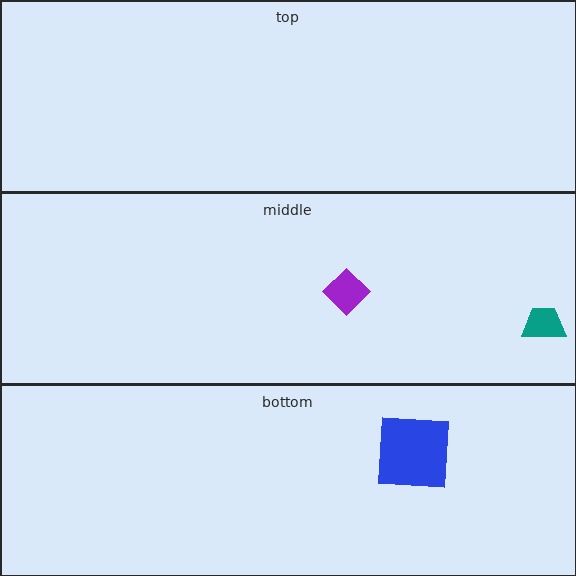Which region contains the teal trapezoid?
The middle region.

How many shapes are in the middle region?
2.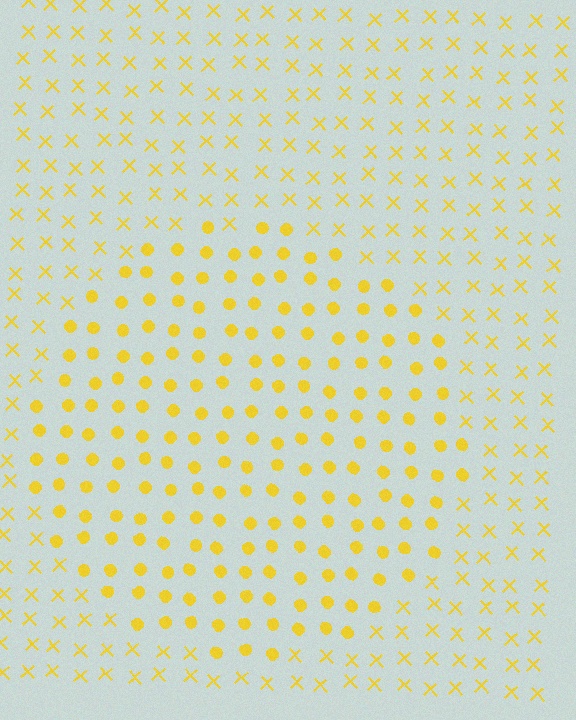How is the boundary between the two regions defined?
The boundary is defined by a change in element shape: circles inside vs. X marks outside. All elements share the same color and spacing.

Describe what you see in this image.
The image is filled with small yellow elements arranged in a uniform grid. A circle-shaped region contains circles, while the surrounding area contains X marks. The boundary is defined purely by the change in element shape.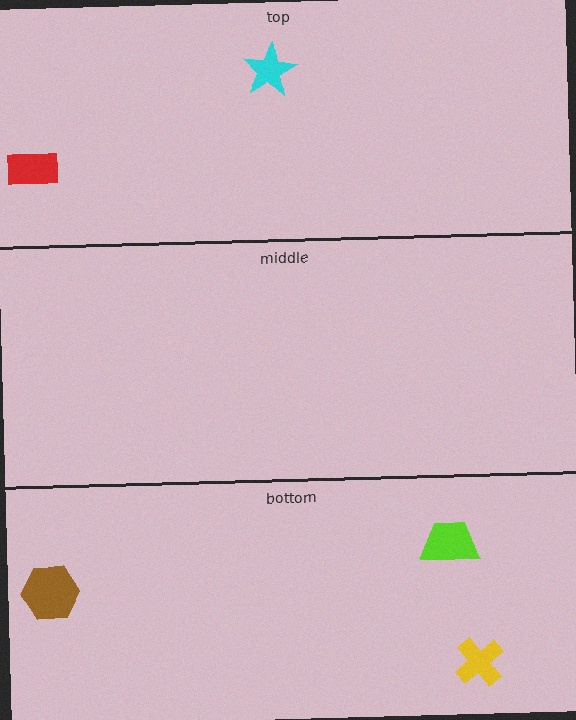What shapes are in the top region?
The cyan star, the red rectangle.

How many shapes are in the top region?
2.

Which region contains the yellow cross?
The bottom region.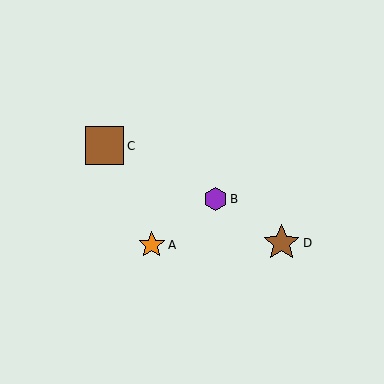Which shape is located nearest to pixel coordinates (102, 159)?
The brown square (labeled C) at (105, 146) is nearest to that location.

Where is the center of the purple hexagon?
The center of the purple hexagon is at (215, 199).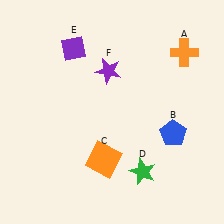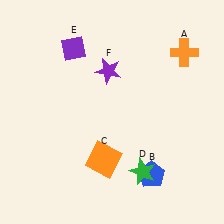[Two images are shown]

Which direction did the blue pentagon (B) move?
The blue pentagon (B) moved down.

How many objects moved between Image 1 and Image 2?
1 object moved between the two images.